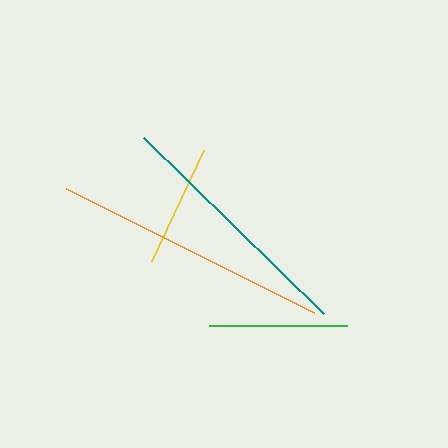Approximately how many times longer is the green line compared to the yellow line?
The green line is approximately 1.1 times the length of the yellow line.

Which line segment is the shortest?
The yellow line is the shortest at approximately 122 pixels.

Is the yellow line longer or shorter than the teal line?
The teal line is longer than the yellow line.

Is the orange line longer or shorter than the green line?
The orange line is longer than the green line.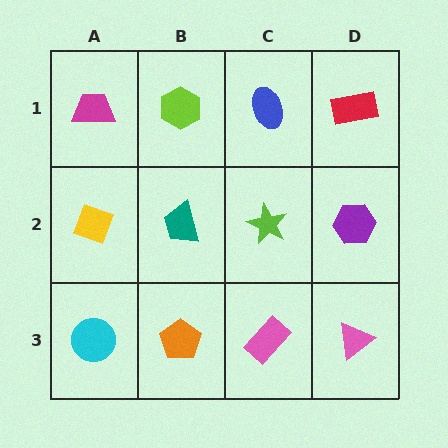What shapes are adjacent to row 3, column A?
A yellow diamond (row 2, column A), an orange pentagon (row 3, column B).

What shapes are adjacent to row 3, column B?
A teal trapezoid (row 2, column B), a cyan circle (row 3, column A), a pink rectangle (row 3, column C).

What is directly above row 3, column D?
A purple hexagon.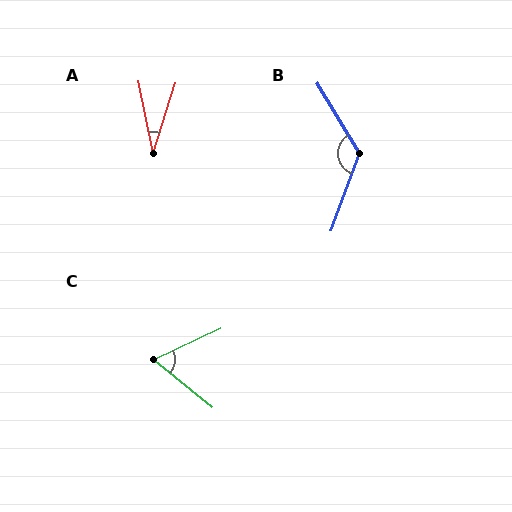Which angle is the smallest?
A, at approximately 29 degrees.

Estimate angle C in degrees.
Approximately 64 degrees.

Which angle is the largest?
B, at approximately 129 degrees.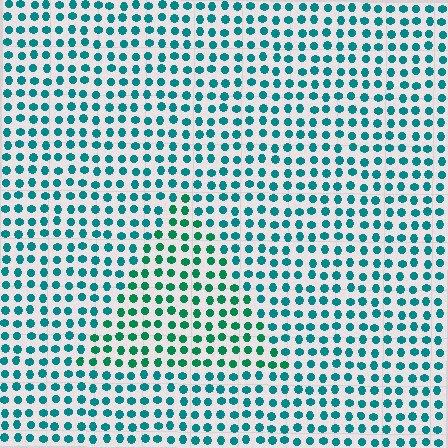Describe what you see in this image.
The image is filled with small teal elements in a uniform arrangement. A triangle-shaped region is visible where the elements are tinted to a slightly different hue, forming a subtle color boundary.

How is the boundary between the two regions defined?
The boundary is defined purely by a slight shift in hue (about 27 degrees). Spacing, size, and orientation are identical on both sides.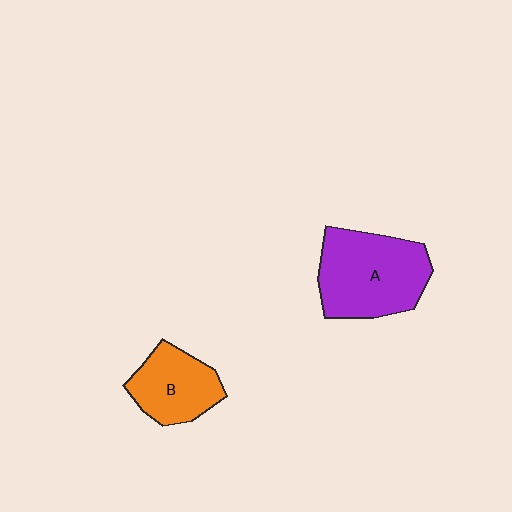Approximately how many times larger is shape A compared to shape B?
Approximately 1.6 times.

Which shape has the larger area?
Shape A (purple).